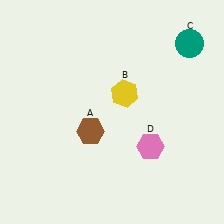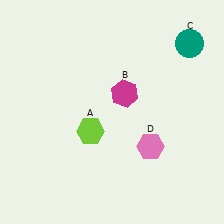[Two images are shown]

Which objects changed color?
A changed from brown to lime. B changed from yellow to magenta.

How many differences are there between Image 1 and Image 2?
There are 2 differences between the two images.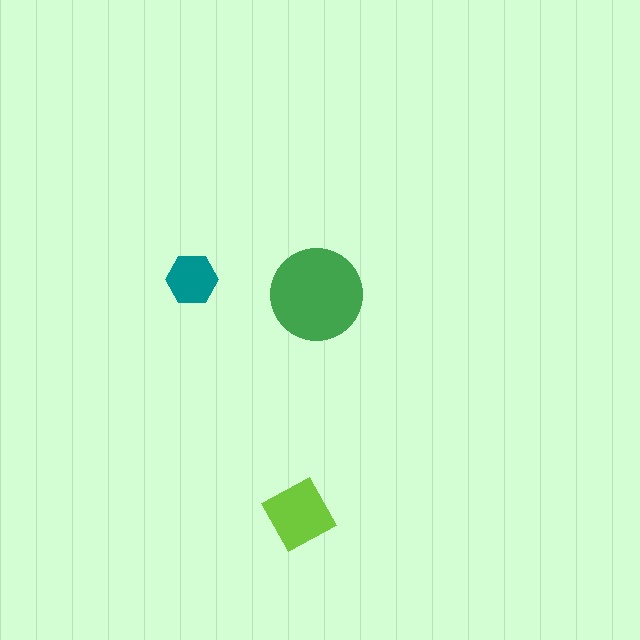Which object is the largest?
The green circle.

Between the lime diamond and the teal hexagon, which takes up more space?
The lime diamond.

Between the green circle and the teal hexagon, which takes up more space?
The green circle.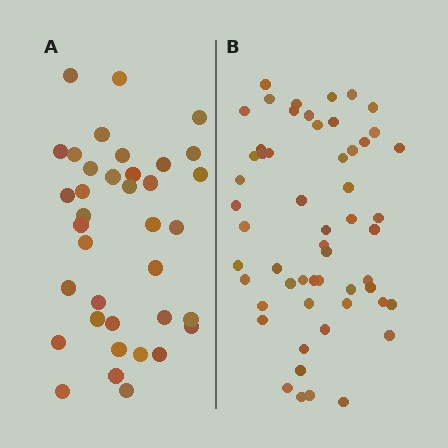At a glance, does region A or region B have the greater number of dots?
Region B (the right region) has more dots.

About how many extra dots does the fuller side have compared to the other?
Region B has approximately 20 more dots than region A.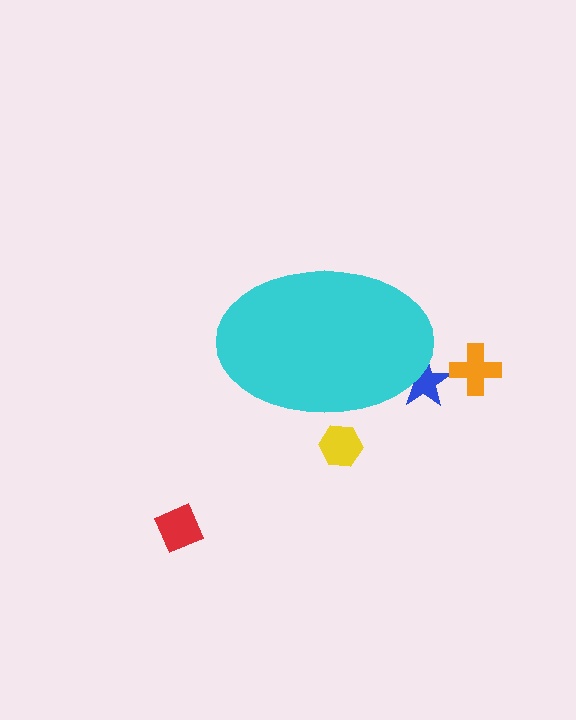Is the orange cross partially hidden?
No, the orange cross is fully visible.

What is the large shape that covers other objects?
A cyan ellipse.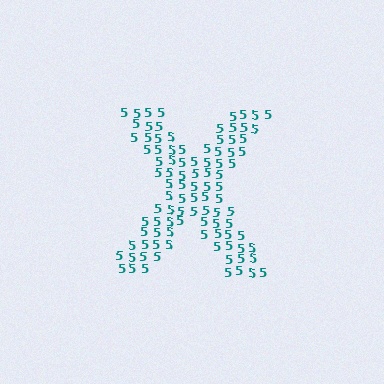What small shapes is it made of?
It is made of small digit 5's.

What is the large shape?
The large shape is the letter X.